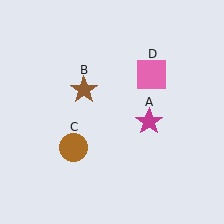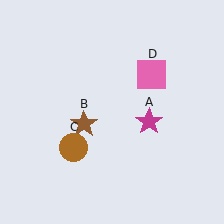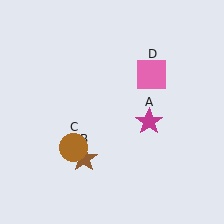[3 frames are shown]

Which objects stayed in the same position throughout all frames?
Magenta star (object A) and brown circle (object C) and pink square (object D) remained stationary.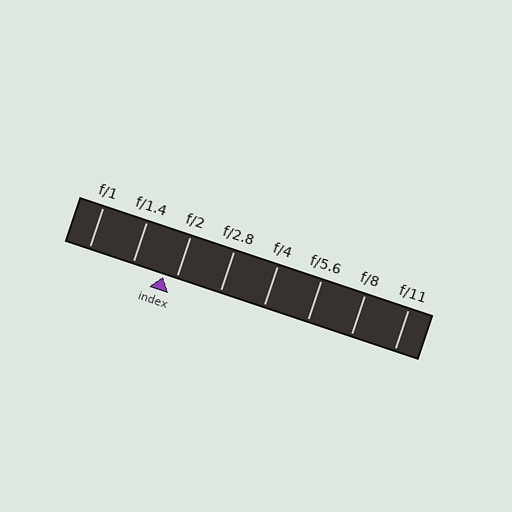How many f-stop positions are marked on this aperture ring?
There are 8 f-stop positions marked.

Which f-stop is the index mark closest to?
The index mark is closest to f/2.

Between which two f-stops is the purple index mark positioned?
The index mark is between f/1.4 and f/2.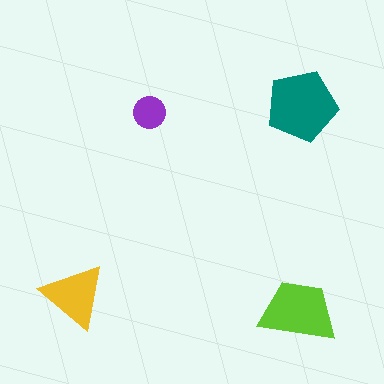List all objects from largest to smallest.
The teal pentagon, the lime trapezoid, the yellow triangle, the purple circle.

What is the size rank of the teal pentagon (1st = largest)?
1st.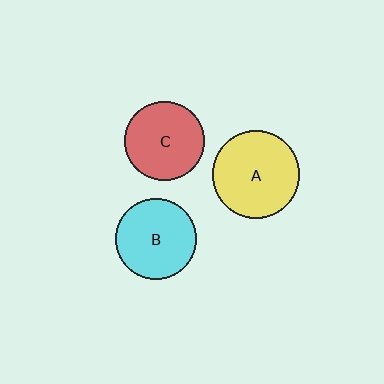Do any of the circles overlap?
No, none of the circles overlap.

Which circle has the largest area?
Circle A (yellow).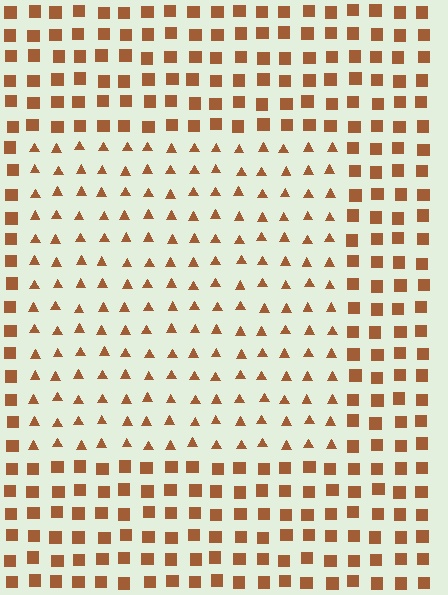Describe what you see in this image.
The image is filled with small brown elements arranged in a uniform grid. A rectangle-shaped region contains triangles, while the surrounding area contains squares. The boundary is defined purely by the change in element shape.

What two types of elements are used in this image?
The image uses triangles inside the rectangle region and squares outside it.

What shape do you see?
I see a rectangle.